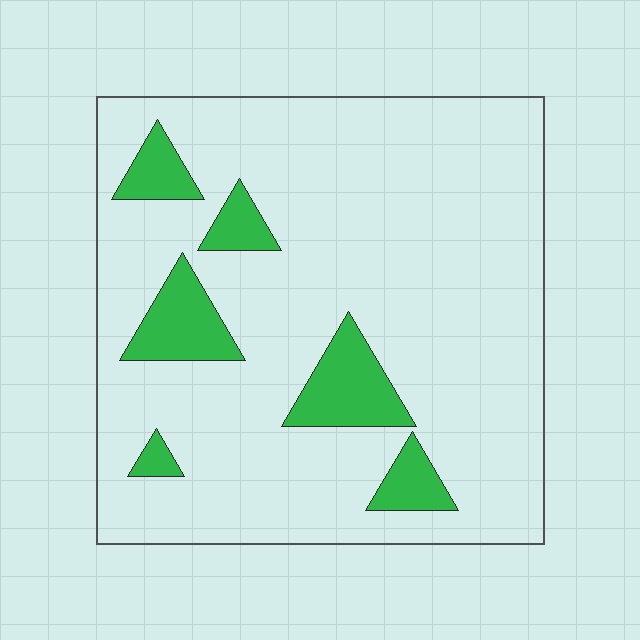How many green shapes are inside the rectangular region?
6.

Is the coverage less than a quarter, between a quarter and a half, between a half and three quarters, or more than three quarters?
Less than a quarter.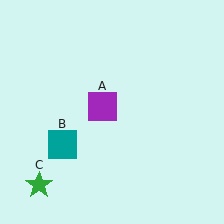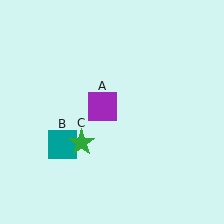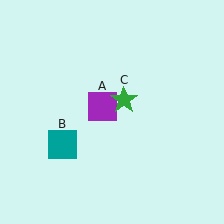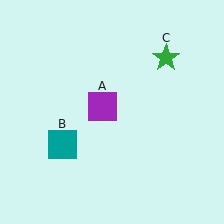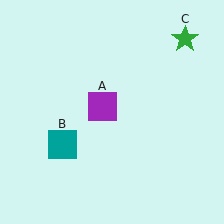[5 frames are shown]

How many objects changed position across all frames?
1 object changed position: green star (object C).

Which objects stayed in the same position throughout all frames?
Purple square (object A) and teal square (object B) remained stationary.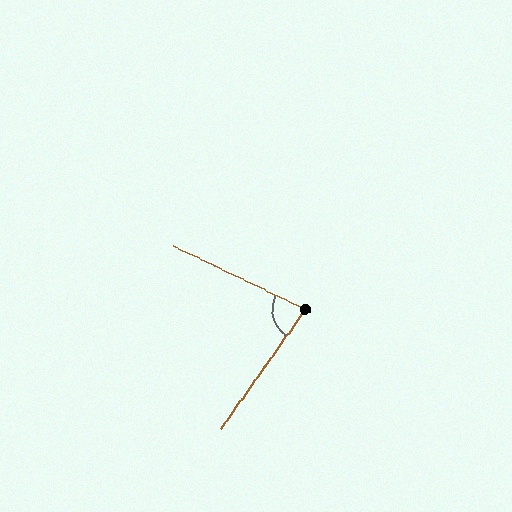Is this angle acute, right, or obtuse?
It is acute.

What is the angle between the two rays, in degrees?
Approximately 80 degrees.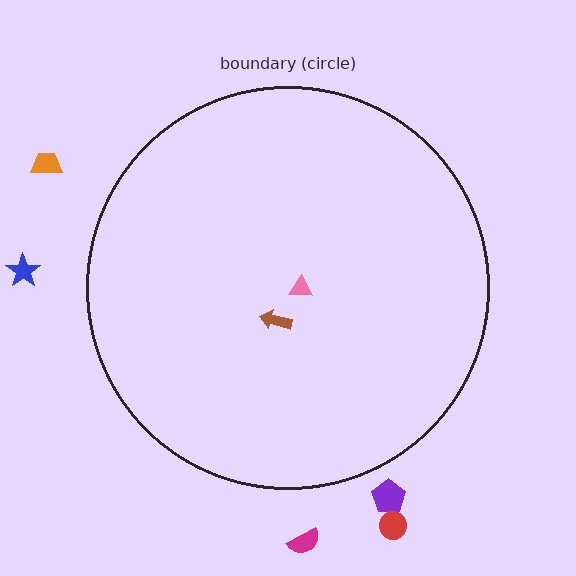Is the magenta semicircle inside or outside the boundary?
Outside.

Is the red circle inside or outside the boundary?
Outside.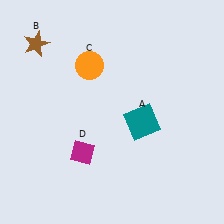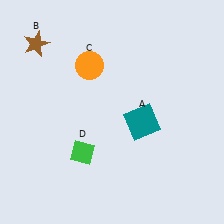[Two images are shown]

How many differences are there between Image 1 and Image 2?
There is 1 difference between the two images.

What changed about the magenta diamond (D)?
In Image 1, D is magenta. In Image 2, it changed to green.